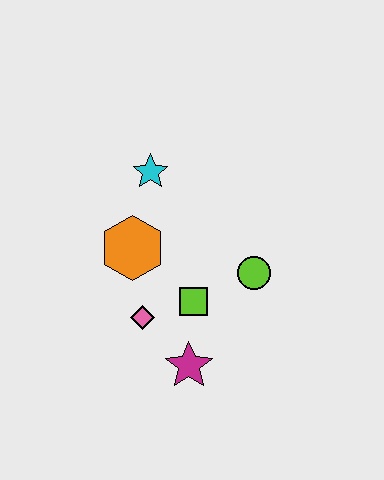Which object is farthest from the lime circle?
The cyan star is farthest from the lime circle.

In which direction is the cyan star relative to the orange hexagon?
The cyan star is above the orange hexagon.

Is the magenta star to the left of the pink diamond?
No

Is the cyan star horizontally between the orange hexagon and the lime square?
Yes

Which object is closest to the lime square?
The pink diamond is closest to the lime square.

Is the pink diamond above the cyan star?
No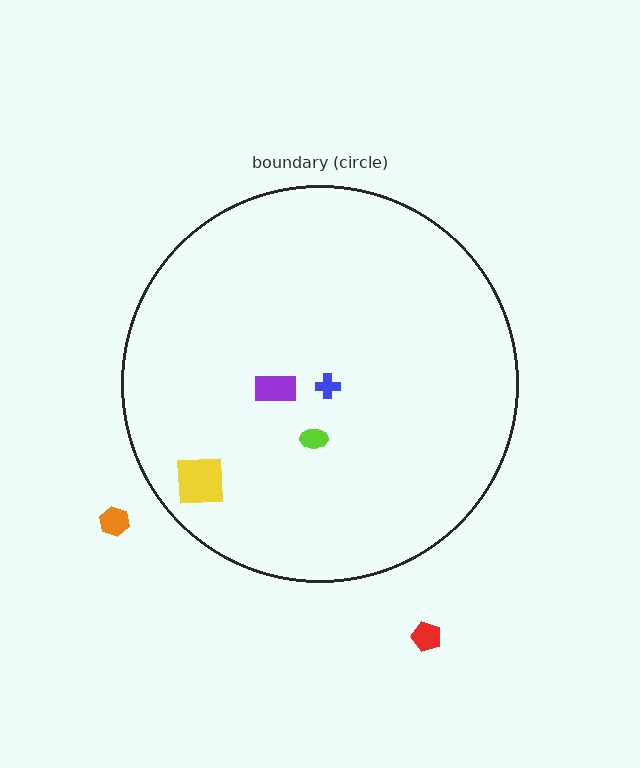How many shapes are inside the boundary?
4 inside, 2 outside.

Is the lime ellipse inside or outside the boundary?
Inside.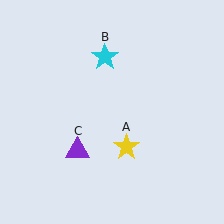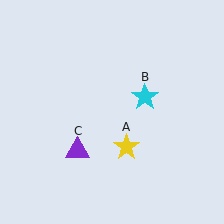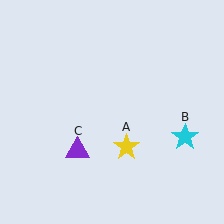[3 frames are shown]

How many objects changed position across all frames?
1 object changed position: cyan star (object B).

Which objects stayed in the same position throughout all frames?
Yellow star (object A) and purple triangle (object C) remained stationary.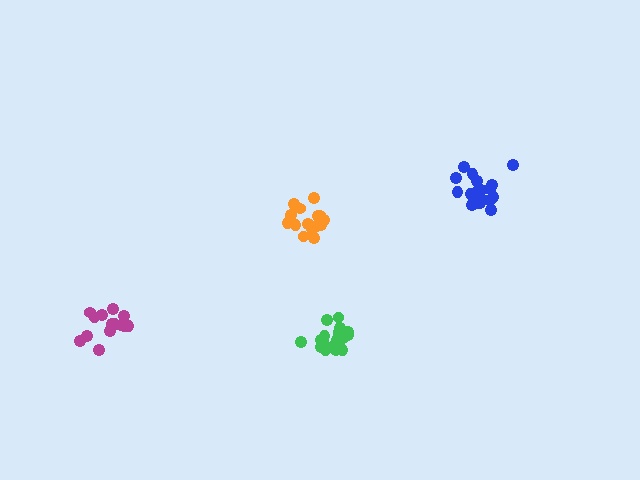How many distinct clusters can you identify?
There are 4 distinct clusters.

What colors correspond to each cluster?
The clusters are colored: blue, orange, magenta, green.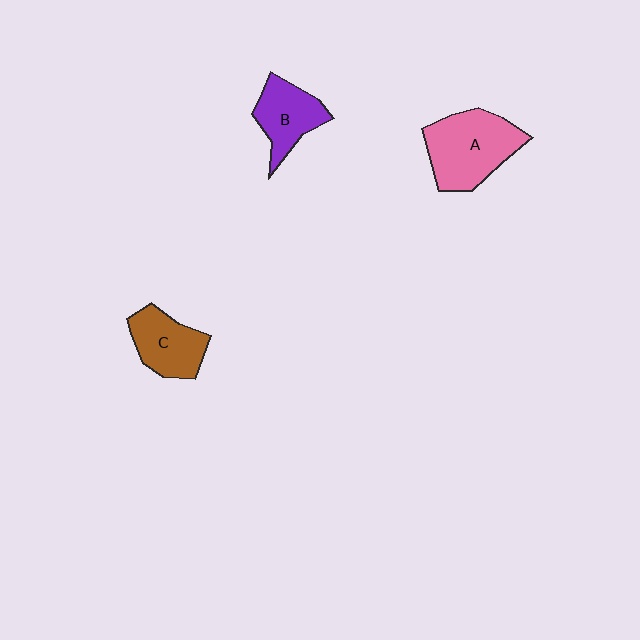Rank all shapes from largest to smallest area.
From largest to smallest: A (pink), C (brown), B (purple).